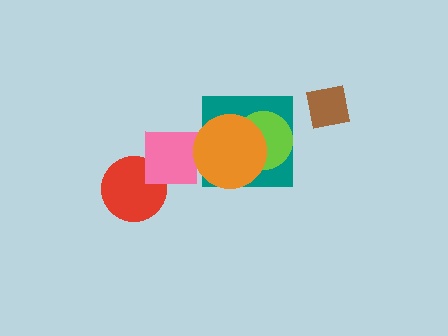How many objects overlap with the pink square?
1 object overlaps with the pink square.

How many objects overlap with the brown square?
0 objects overlap with the brown square.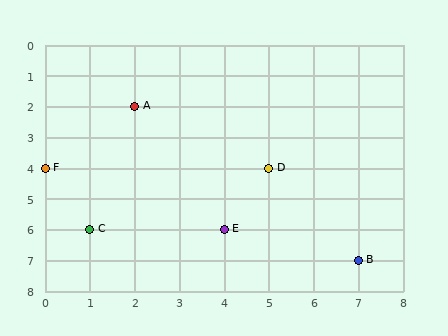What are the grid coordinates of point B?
Point B is at grid coordinates (7, 7).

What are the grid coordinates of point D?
Point D is at grid coordinates (5, 4).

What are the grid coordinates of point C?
Point C is at grid coordinates (1, 6).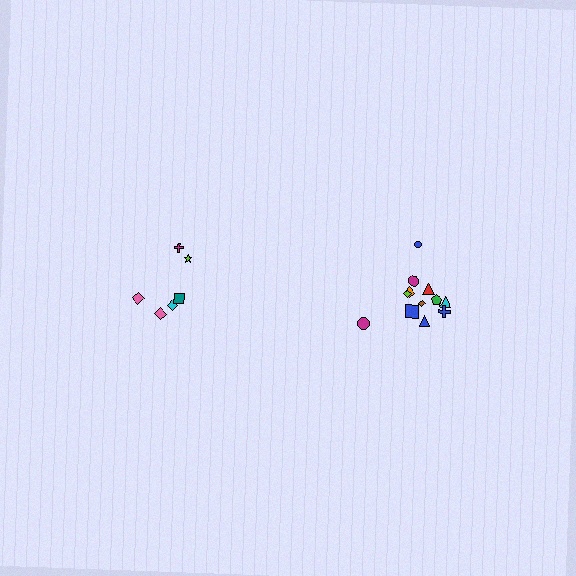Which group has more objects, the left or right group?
The right group.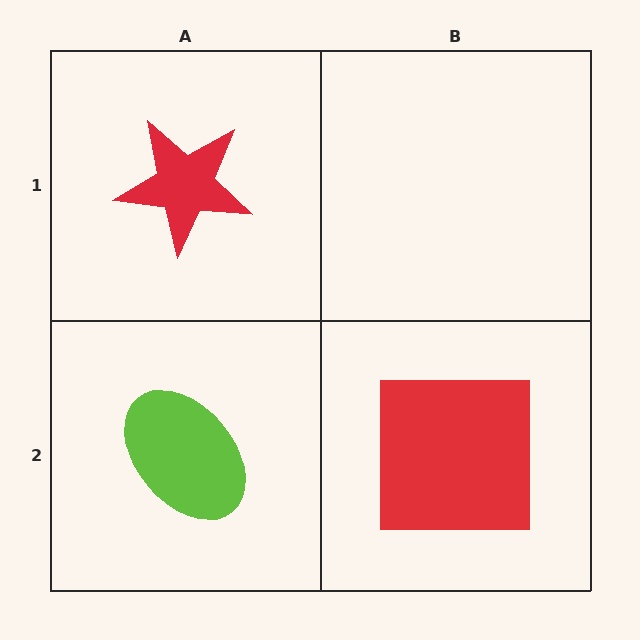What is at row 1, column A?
A red star.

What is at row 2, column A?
A lime ellipse.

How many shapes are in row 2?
2 shapes.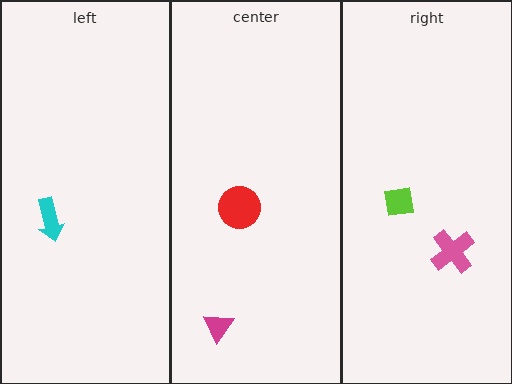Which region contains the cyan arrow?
The left region.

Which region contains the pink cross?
The right region.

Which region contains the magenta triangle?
The center region.